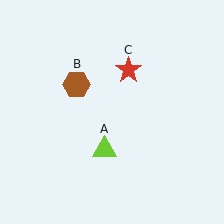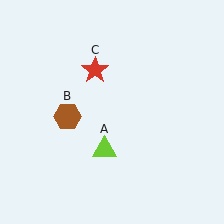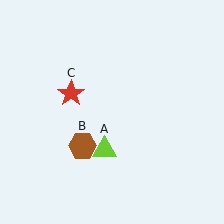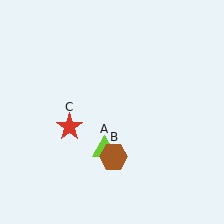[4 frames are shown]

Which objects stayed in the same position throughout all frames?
Lime triangle (object A) remained stationary.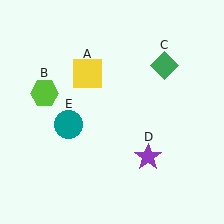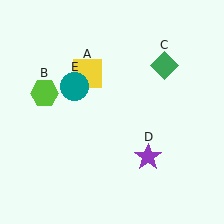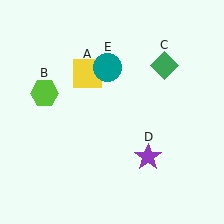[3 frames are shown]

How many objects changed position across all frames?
1 object changed position: teal circle (object E).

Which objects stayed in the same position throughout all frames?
Yellow square (object A) and lime hexagon (object B) and green diamond (object C) and purple star (object D) remained stationary.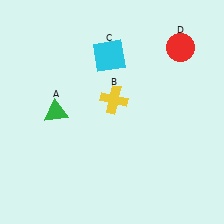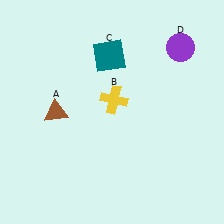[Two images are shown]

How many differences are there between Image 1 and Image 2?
There are 3 differences between the two images.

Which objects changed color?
A changed from green to brown. C changed from cyan to teal. D changed from red to purple.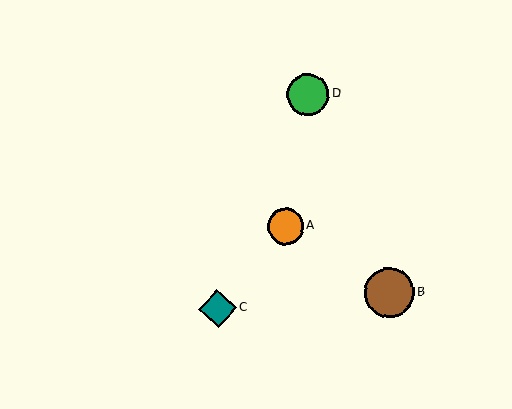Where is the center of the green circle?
The center of the green circle is at (308, 94).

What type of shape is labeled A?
Shape A is an orange circle.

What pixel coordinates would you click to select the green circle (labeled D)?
Click at (308, 94) to select the green circle D.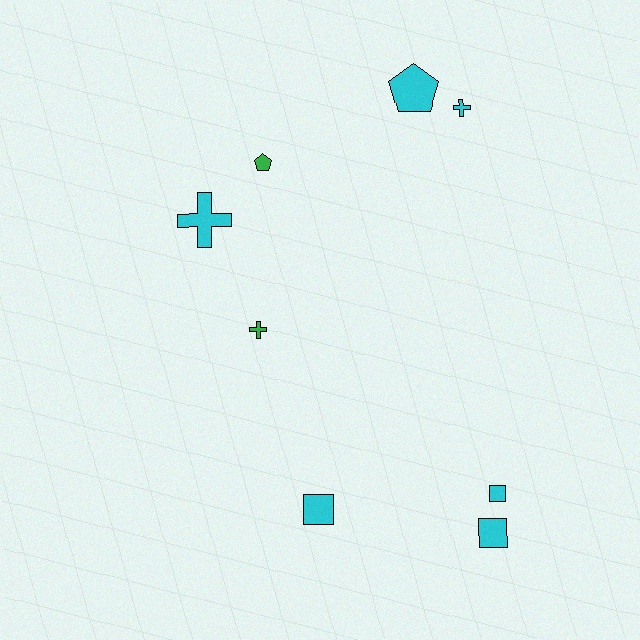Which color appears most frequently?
Cyan, with 6 objects.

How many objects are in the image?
There are 8 objects.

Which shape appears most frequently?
Cross, with 3 objects.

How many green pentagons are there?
There is 1 green pentagon.